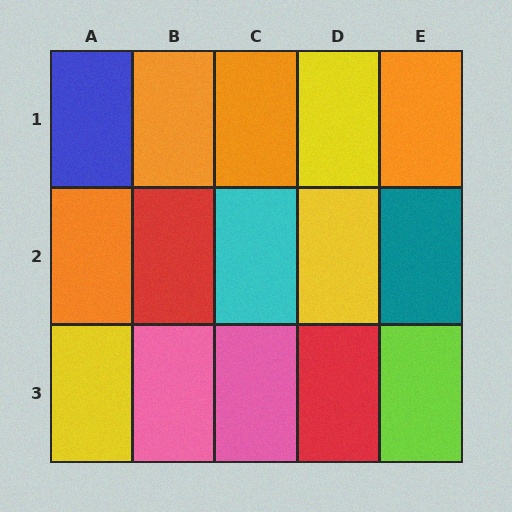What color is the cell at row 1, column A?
Blue.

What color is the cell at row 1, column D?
Yellow.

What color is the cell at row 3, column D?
Red.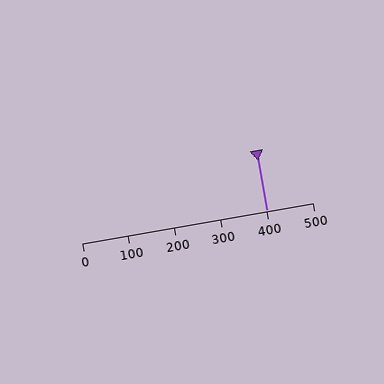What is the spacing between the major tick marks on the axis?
The major ticks are spaced 100 apart.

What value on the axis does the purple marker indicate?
The marker indicates approximately 400.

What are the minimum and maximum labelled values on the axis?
The axis runs from 0 to 500.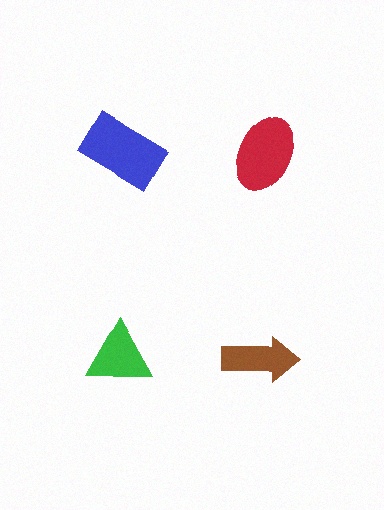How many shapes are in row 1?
2 shapes.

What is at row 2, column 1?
A green triangle.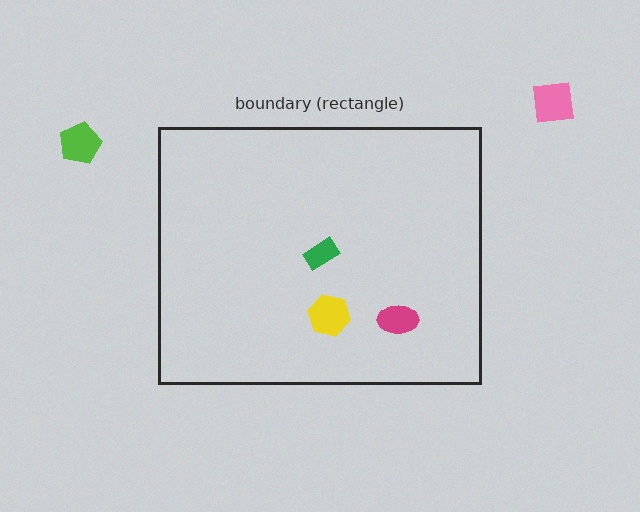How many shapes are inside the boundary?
3 inside, 2 outside.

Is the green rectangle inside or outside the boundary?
Inside.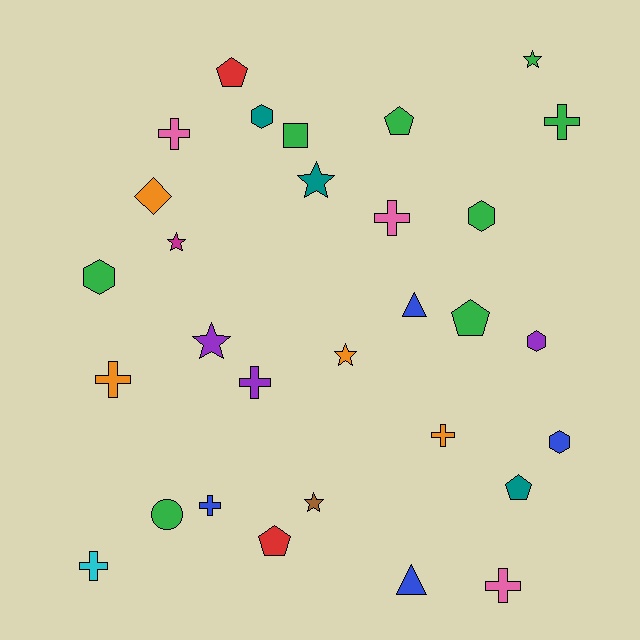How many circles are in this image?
There is 1 circle.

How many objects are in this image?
There are 30 objects.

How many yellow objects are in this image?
There are no yellow objects.